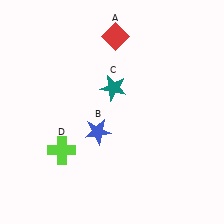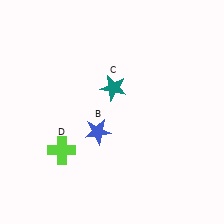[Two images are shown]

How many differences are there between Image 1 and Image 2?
There is 1 difference between the two images.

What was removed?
The red diamond (A) was removed in Image 2.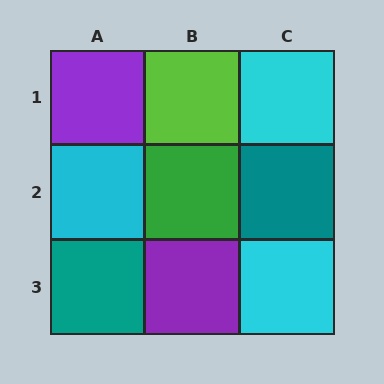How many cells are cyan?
3 cells are cyan.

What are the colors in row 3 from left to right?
Teal, purple, cyan.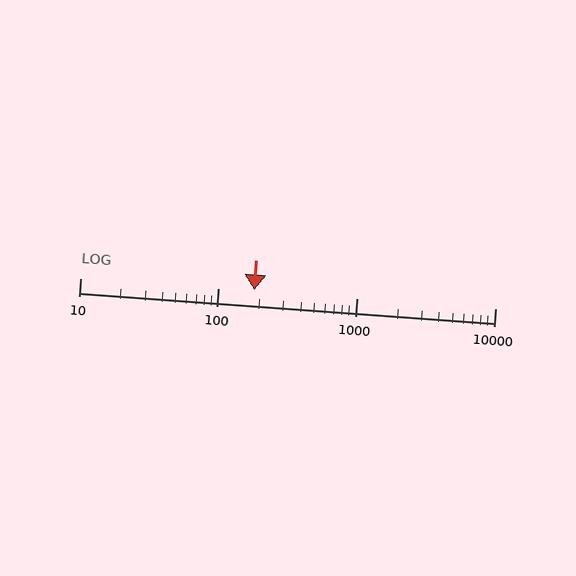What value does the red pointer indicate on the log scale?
The pointer indicates approximately 180.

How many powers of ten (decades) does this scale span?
The scale spans 3 decades, from 10 to 10000.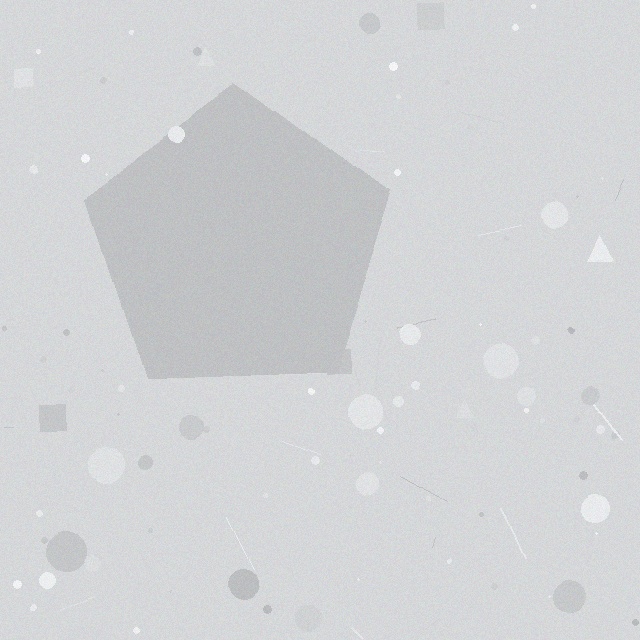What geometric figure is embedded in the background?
A pentagon is embedded in the background.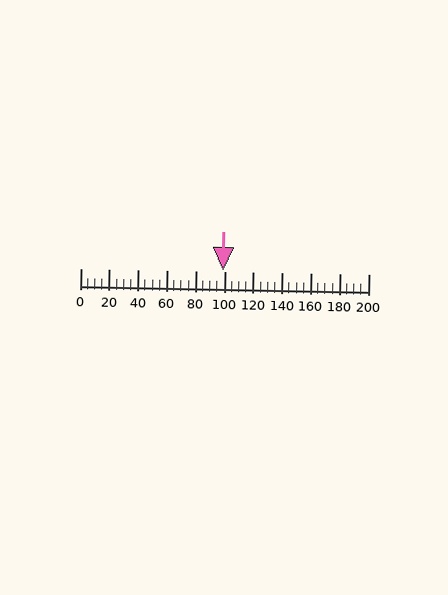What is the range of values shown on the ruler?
The ruler shows values from 0 to 200.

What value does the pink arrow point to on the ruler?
The pink arrow points to approximately 99.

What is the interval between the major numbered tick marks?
The major tick marks are spaced 20 units apart.